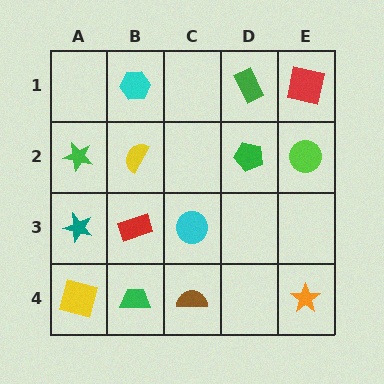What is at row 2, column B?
A yellow semicircle.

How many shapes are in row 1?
3 shapes.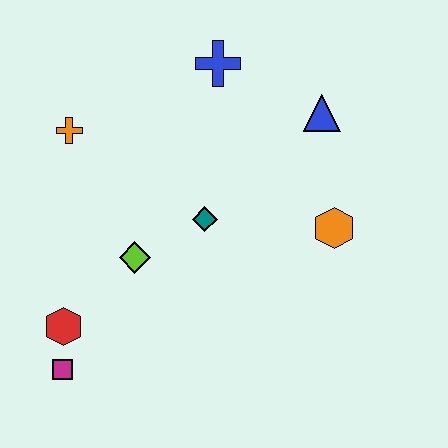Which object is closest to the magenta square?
The red hexagon is closest to the magenta square.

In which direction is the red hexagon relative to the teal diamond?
The red hexagon is to the left of the teal diamond.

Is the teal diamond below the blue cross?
Yes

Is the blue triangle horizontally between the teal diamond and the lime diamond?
No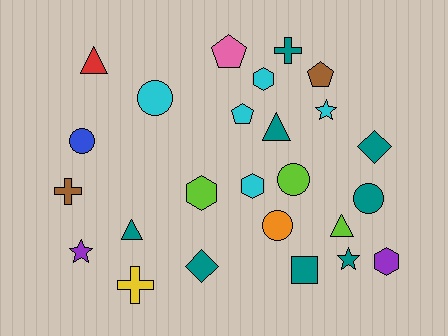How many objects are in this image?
There are 25 objects.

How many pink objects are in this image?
There is 1 pink object.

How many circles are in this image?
There are 5 circles.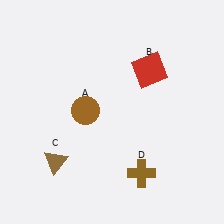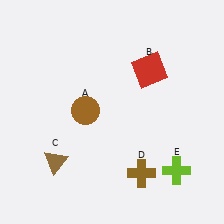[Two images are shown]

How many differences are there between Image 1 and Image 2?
There is 1 difference between the two images.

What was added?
A lime cross (E) was added in Image 2.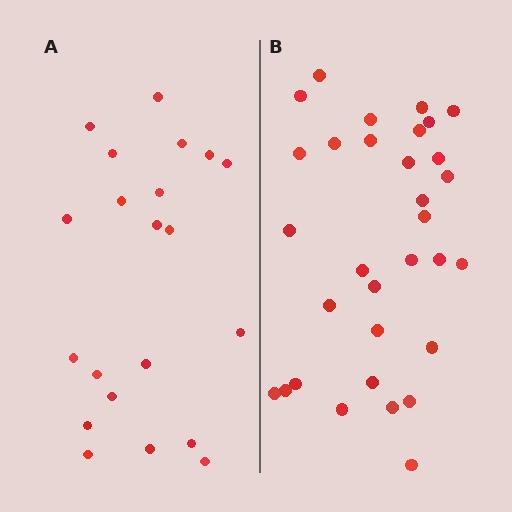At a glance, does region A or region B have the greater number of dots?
Region B (the right region) has more dots.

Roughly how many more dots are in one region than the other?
Region B has roughly 12 or so more dots than region A.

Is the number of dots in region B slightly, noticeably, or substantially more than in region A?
Region B has substantially more. The ratio is roughly 1.5 to 1.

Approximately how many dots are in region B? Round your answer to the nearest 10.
About 30 dots. (The exact count is 32, which rounds to 30.)